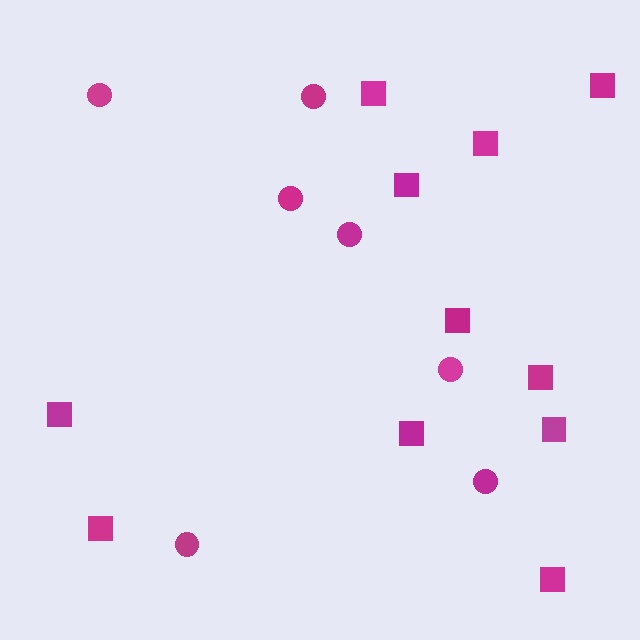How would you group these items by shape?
There are 2 groups: one group of circles (7) and one group of squares (11).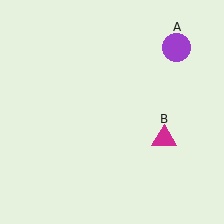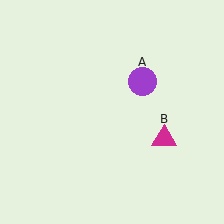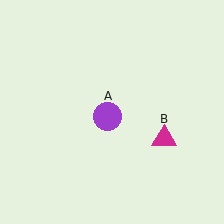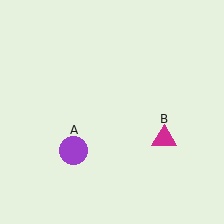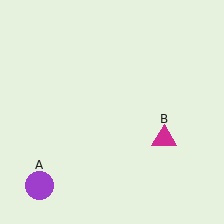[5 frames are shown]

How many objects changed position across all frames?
1 object changed position: purple circle (object A).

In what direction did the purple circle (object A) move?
The purple circle (object A) moved down and to the left.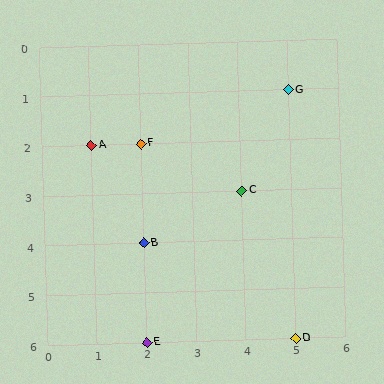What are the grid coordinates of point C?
Point C is at grid coordinates (4, 3).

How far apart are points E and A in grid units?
Points E and A are 1 column and 4 rows apart (about 4.1 grid units diagonally).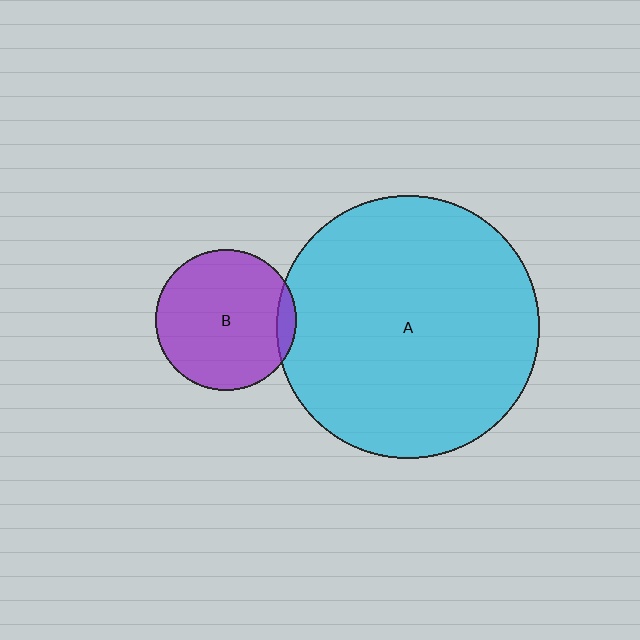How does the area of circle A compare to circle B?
Approximately 3.5 times.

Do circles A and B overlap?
Yes.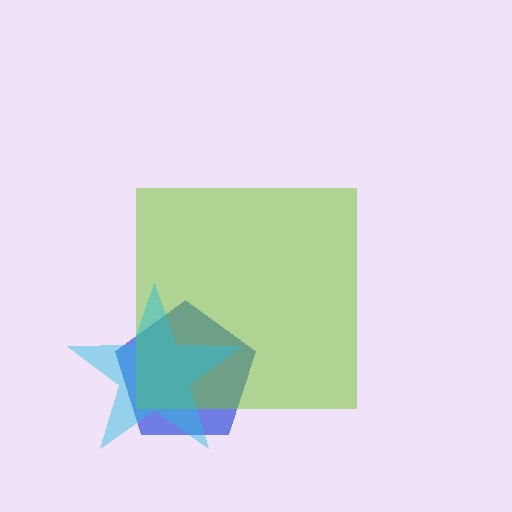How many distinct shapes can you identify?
There are 3 distinct shapes: a blue pentagon, a lime square, a cyan star.